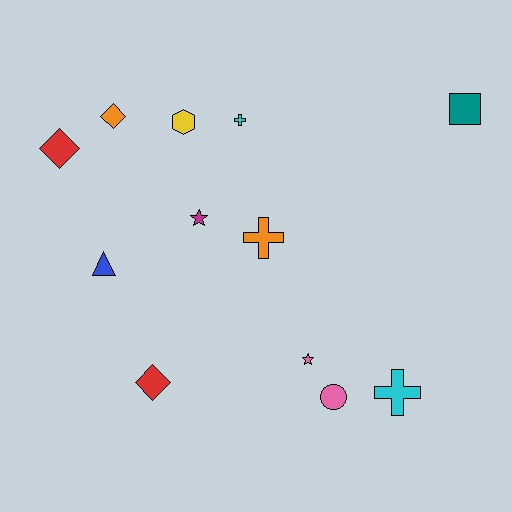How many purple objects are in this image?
There are no purple objects.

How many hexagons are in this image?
There is 1 hexagon.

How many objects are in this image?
There are 12 objects.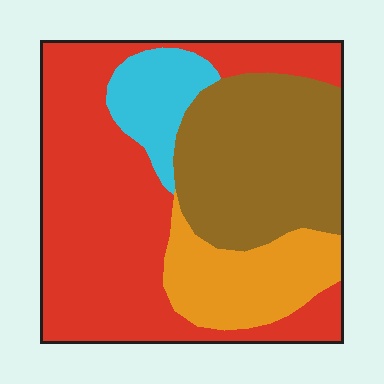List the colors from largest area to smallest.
From largest to smallest: red, brown, orange, cyan.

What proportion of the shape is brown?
Brown takes up about one quarter (1/4) of the shape.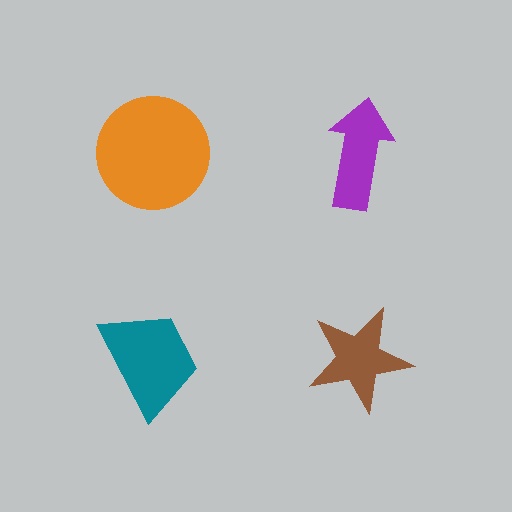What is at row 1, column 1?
An orange circle.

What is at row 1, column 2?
A purple arrow.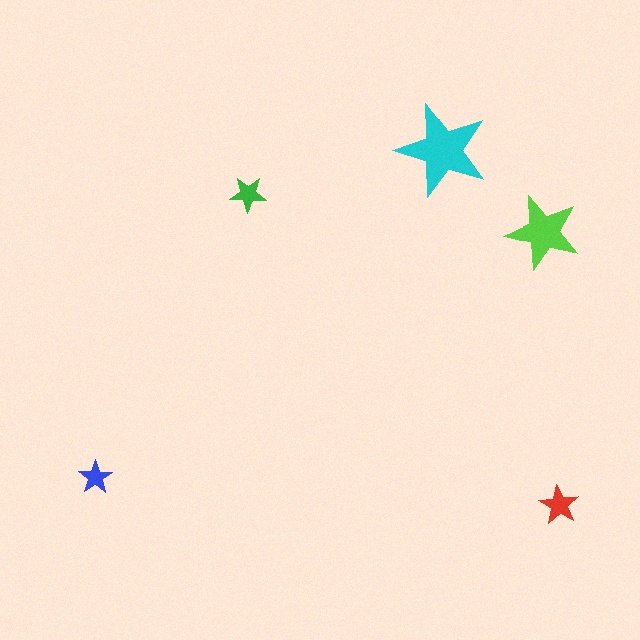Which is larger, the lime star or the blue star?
The lime one.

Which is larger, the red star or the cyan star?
The cyan one.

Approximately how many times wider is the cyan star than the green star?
About 2.5 times wider.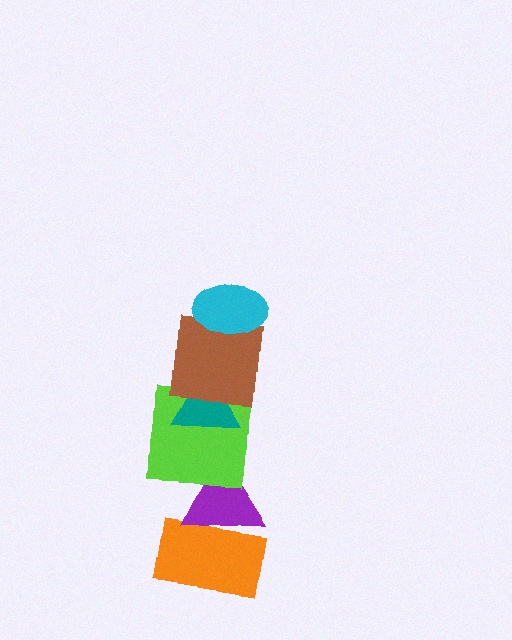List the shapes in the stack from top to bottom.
From top to bottom: the cyan ellipse, the brown square, the teal triangle, the lime square, the purple triangle, the orange rectangle.